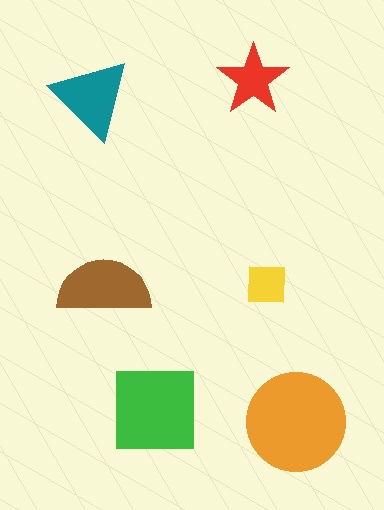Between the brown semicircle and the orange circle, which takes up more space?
The orange circle.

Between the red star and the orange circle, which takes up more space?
The orange circle.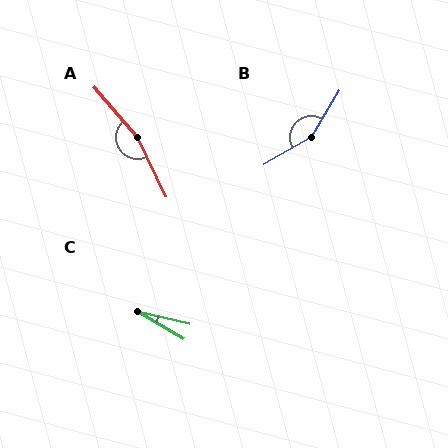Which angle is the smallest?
C, at approximately 17 degrees.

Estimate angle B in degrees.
Approximately 152 degrees.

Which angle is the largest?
A, at approximately 165 degrees.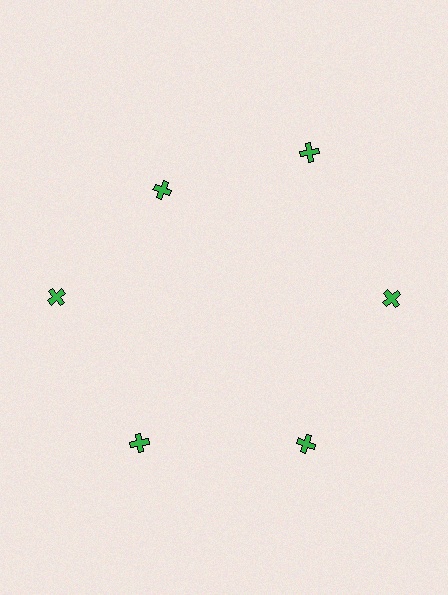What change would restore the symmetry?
The symmetry would be restored by moving it outward, back onto the ring so that all 6 crosses sit at equal angles and equal distance from the center.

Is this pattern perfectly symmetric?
No. The 6 green crosses are arranged in a ring, but one element near the 11 o'clock position is pulled inward toward the center, breaking the 6-fold rotational symmetry.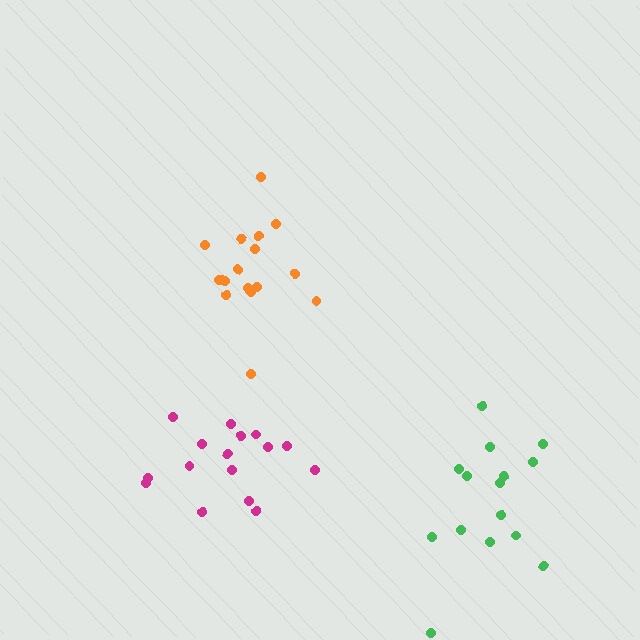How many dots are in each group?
Group 1: 15 dots, Group 2: 17 dots, Group 3: 16 dots (48 total).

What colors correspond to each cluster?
The clusters are colored: green, orange, magenta.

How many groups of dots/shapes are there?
There are 3 groups.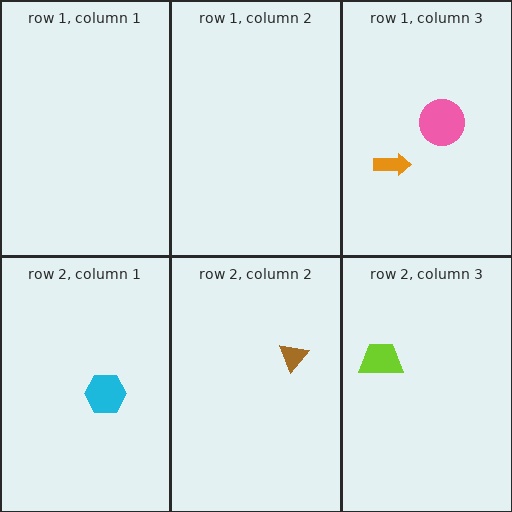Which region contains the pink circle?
The row 1, column 3 region.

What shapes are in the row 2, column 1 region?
The cyan hexagon.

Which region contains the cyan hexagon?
The row 2, column 1 region.